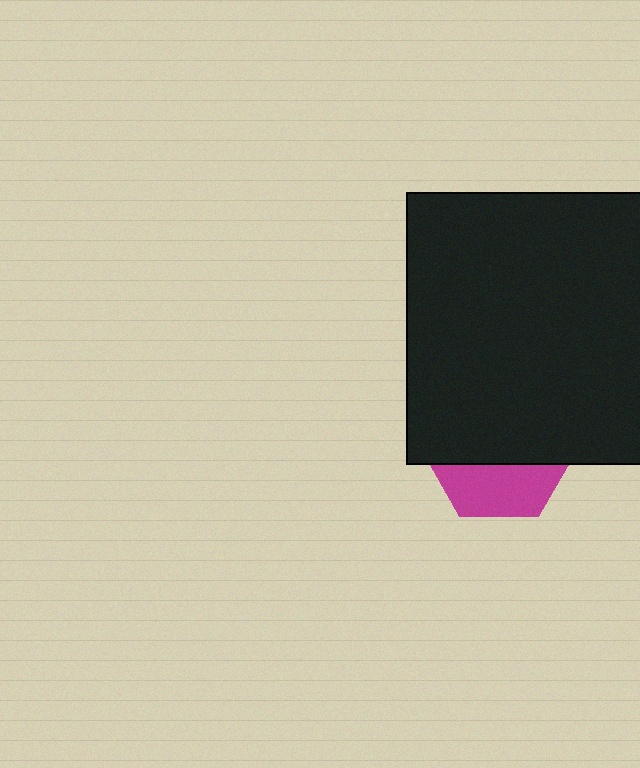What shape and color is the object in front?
The object in front is a black rectangle.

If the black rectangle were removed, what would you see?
You would see the complete magenta hexagon.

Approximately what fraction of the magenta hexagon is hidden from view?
Roughly 66% of the magenta hexagon is hidden behind the black rectangle.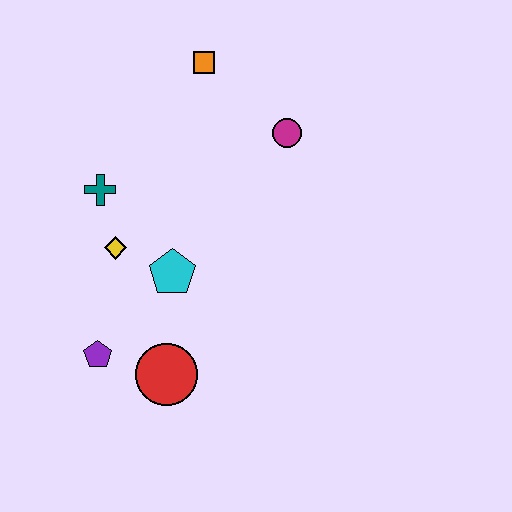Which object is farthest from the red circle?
The orange square is farthest from the red circle.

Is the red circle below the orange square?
Yes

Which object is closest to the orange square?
The magenta circle is closest to the orange square.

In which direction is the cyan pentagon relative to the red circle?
The cyan pentagon is above the red circle.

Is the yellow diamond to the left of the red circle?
Yes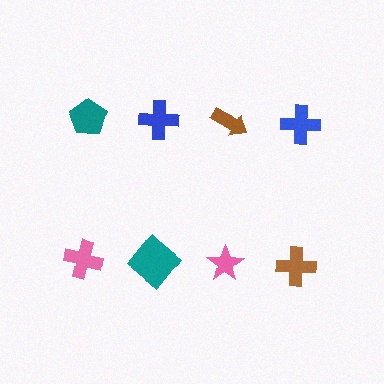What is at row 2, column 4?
A brown cross.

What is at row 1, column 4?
A blue cross.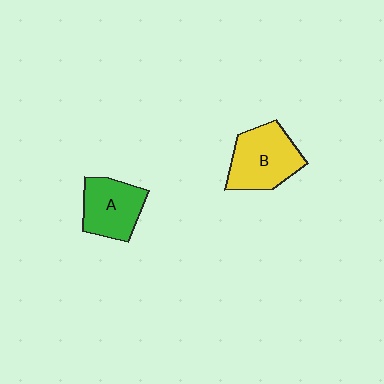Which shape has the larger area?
Shape B (yellow).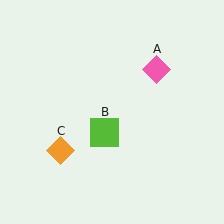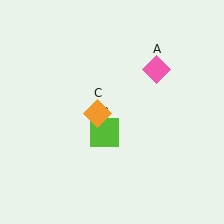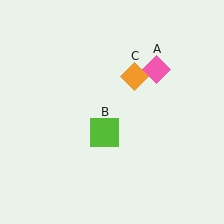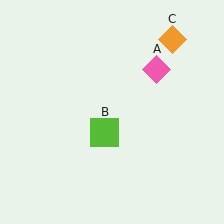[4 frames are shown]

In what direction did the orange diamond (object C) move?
The orange diamond (object C) moved up and to the right.